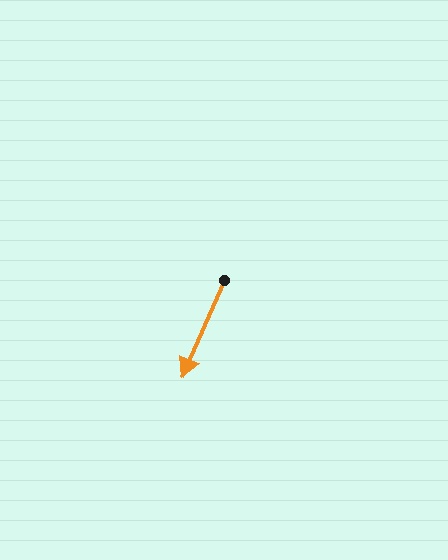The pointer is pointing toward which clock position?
Roughly 7 o'clock.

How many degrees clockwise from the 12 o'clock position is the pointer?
Approximately 203 degrees.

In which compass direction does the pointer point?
Southwest.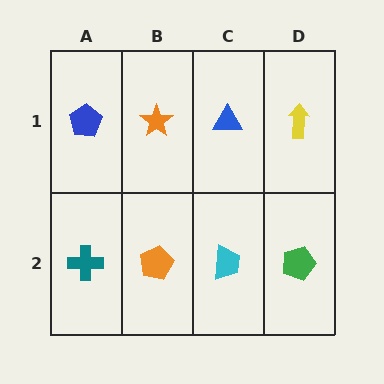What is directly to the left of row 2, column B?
A teal cross.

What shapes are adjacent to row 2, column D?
A yellow arrow (row 1, column D), a cyan trapezoid (row 2, column C).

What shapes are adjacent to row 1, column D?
A green pentagon (row 2, column D), a blue triangle (row 1, column C).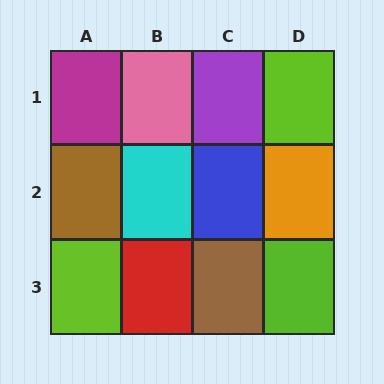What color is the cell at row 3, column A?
Lime.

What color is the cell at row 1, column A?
Magenta.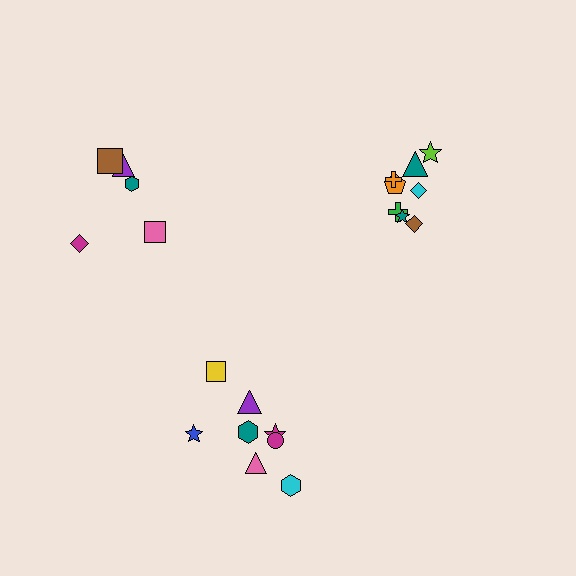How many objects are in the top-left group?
There are 5 objects.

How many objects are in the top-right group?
There are 8 objects.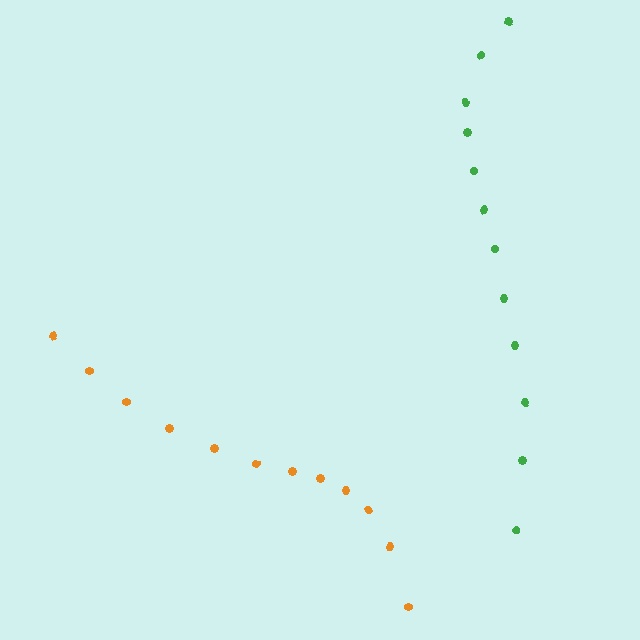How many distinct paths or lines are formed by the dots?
There are 2 distinct paths.